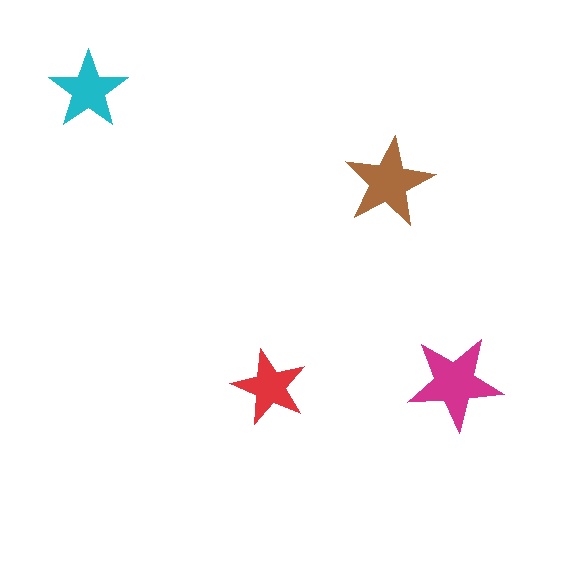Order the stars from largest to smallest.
the magenta one, the brown one, the cyan one, the red one.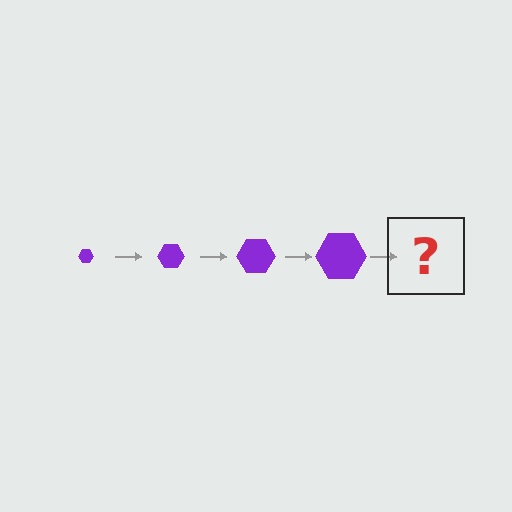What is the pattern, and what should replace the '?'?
The pattern is that the hexagon gets progressively larger each step. The '?' should be a purple hexagon, larger than the previous one.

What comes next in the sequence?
The next element should be a purple hexagon, larger than the previous one.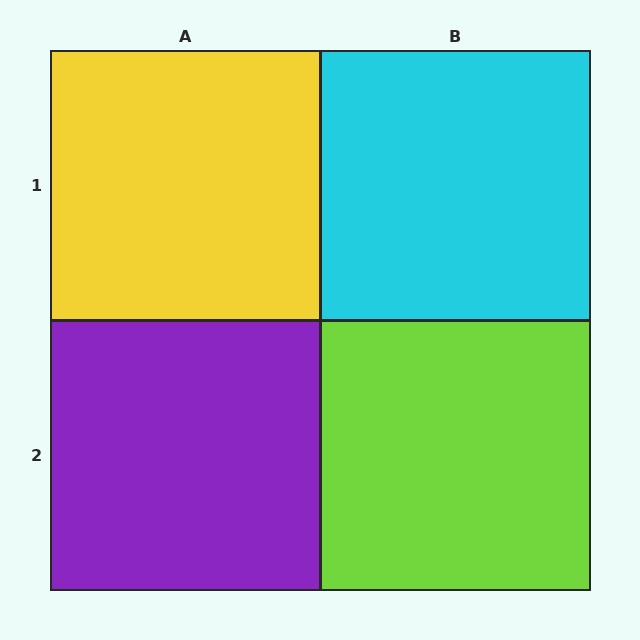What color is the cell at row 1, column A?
Yellow.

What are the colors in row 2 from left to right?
Purple, lime.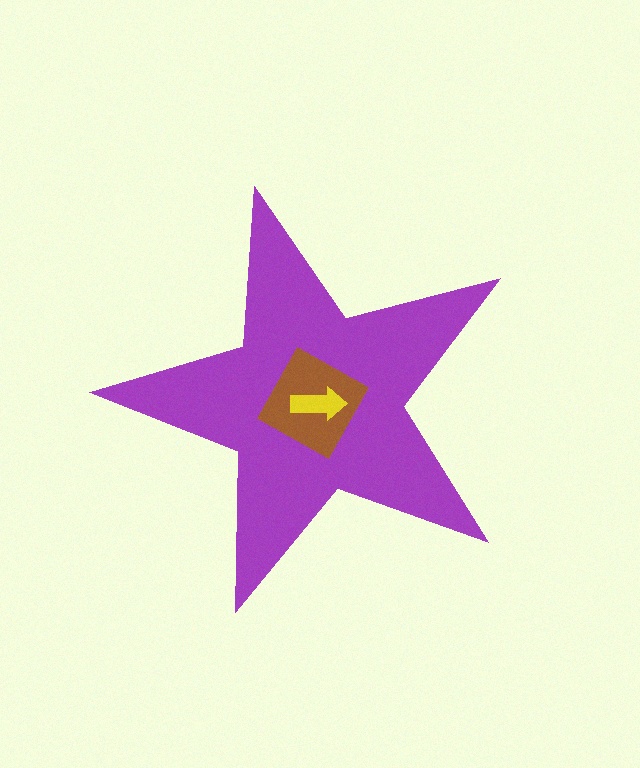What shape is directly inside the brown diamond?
The yellow arrow.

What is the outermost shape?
The purple star.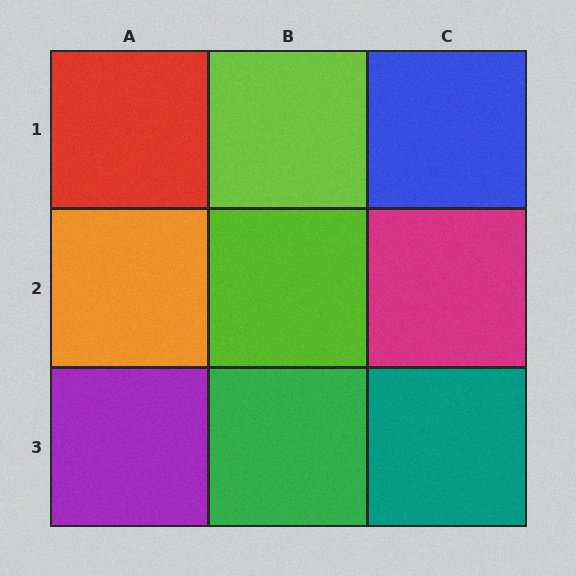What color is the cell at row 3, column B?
Green.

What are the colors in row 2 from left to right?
Orange, lime, magenta.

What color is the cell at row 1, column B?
Lime.